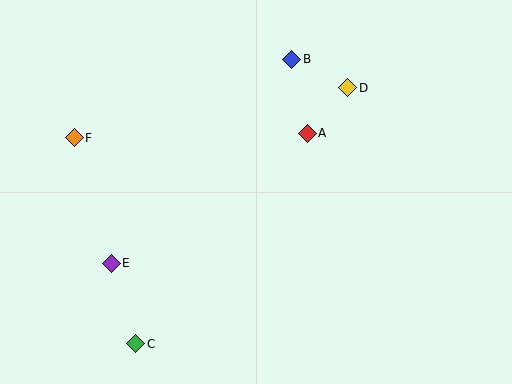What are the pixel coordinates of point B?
Point B is at (292, 59).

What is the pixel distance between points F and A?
The distance between F and A is 233 pixels.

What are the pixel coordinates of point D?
Point D is at (348, 88).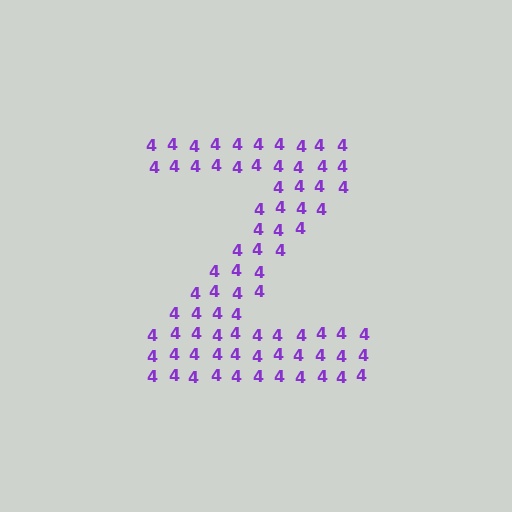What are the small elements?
The small elements are digit 4's.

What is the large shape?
The large shape is the letter Z.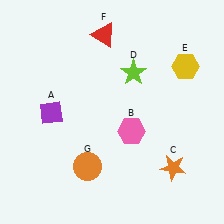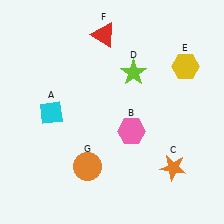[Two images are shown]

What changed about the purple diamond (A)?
In Image 1, A is purple. In Image 2, it changed to cyan.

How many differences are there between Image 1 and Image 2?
There is 1 difference between the two images.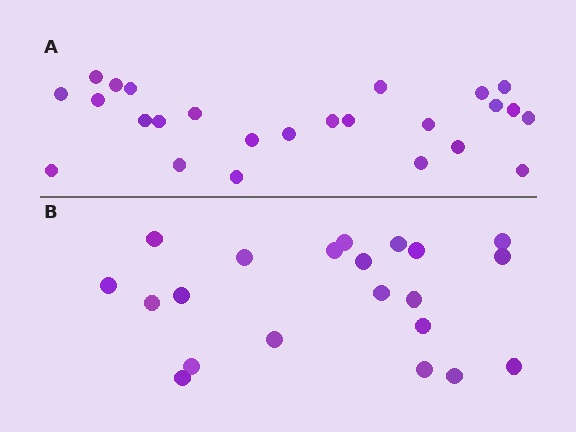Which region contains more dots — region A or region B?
Region A (the top region) has more dots.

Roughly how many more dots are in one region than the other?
Region A has about 4 more dots than region B.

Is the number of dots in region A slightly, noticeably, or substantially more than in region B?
Region A has only slightly more — the two regions are fairly close. The ratio is roughly 1.2 to 1.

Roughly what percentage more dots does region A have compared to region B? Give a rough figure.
About 20% more.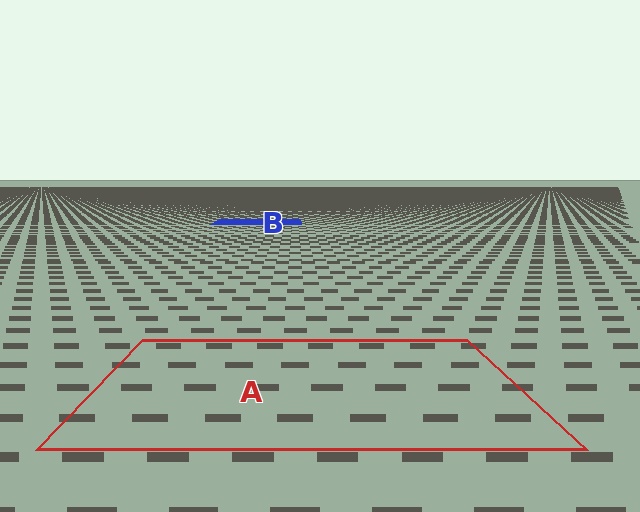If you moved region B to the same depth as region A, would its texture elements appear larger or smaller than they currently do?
They would appear larger. At a closer depth, the same texture elements are projected at a bigger on-screen size.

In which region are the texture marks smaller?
The texture marks are smaller in region B, because it is farther away.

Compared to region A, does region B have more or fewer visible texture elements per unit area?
Region B has more texture elements per unit area — they are packed more densely because it is farther away.